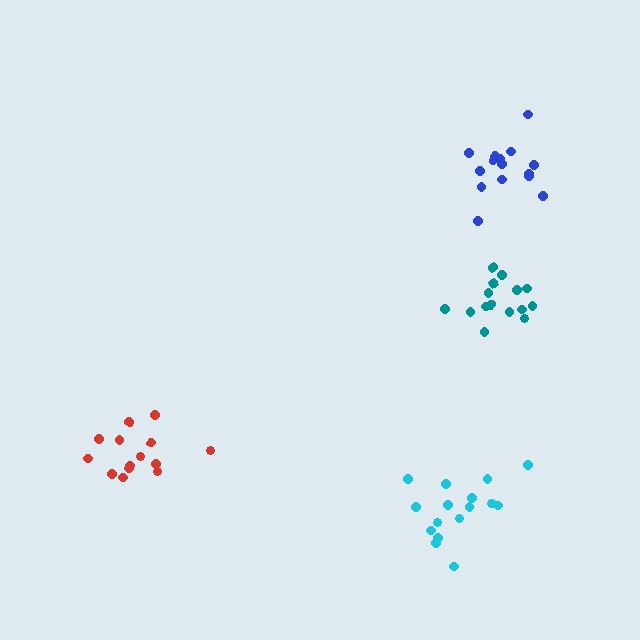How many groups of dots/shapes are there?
There are 4 groups.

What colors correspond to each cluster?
The clusters are colored: red, cyan, blue, teal.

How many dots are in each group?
Group 1: 14 dots, Group 2: 16 dots, Group 3: 15 dots, Group 4: 15 dots (60 total).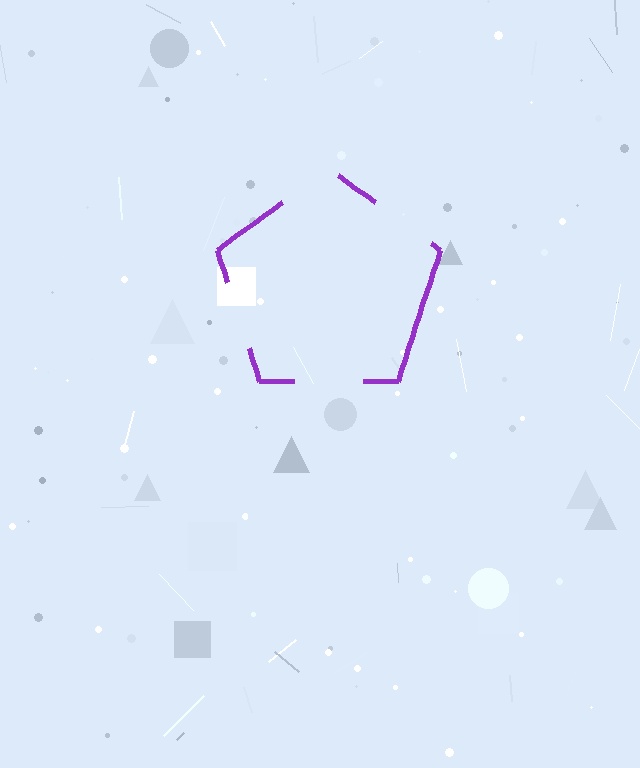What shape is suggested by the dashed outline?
The dashed outline suggests a pentagon.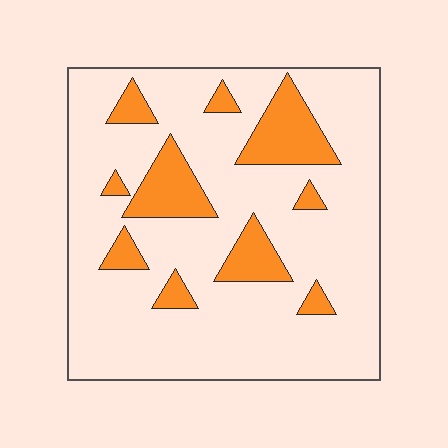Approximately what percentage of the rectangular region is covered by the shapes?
Approximately 20%.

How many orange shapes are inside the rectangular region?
10.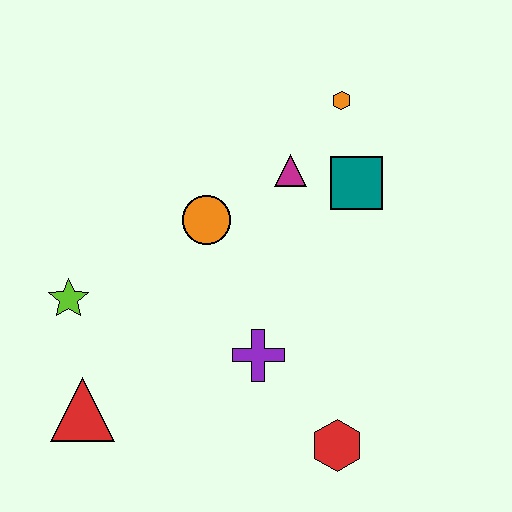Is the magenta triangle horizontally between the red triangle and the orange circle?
No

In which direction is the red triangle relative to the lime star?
The red triangle is below the lime star.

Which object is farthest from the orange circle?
The red hexagon is farthest from the orange circle.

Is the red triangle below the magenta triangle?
Yes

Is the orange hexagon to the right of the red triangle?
Yes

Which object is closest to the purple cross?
The red hexagon is closest to the purple cross.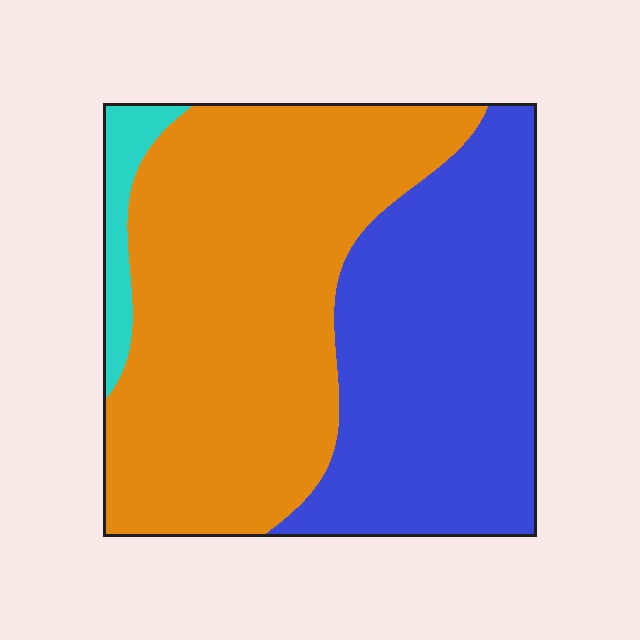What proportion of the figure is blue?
Blue takes up between a third and a half of the figure.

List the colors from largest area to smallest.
From largest to smallest: orange, blue, cyan.